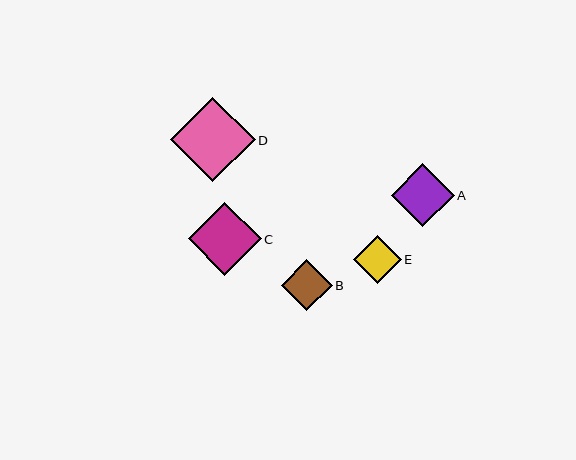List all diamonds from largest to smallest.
From largest to smallest: D, C, A, B, E.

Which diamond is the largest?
Diamond D is the largest with a size of approximately 85 pixels.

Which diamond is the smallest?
Diamond E is the smallest with a size of approximately 47 pixels.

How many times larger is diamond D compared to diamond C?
Diamond D is approximately 1.2 times the size of diamond C.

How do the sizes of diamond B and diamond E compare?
Diamond B and diamond E are approximately the same size.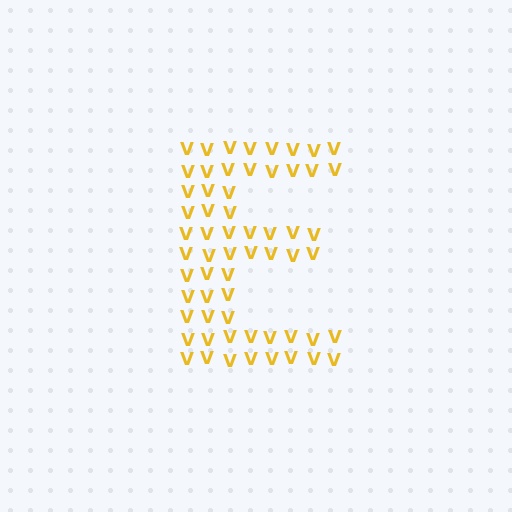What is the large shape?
The large shape is the letter E.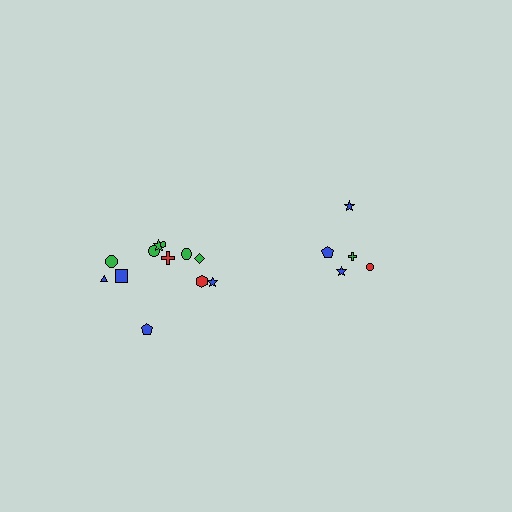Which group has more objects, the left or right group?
The left group.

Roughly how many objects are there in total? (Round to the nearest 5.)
Roughly 15 objects in total.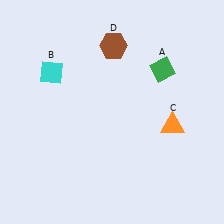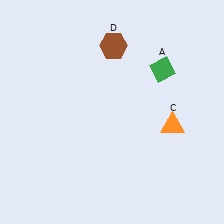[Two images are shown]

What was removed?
The cyan diamond (B) was removed in Image 2.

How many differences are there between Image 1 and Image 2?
There is 1 difference between the two images.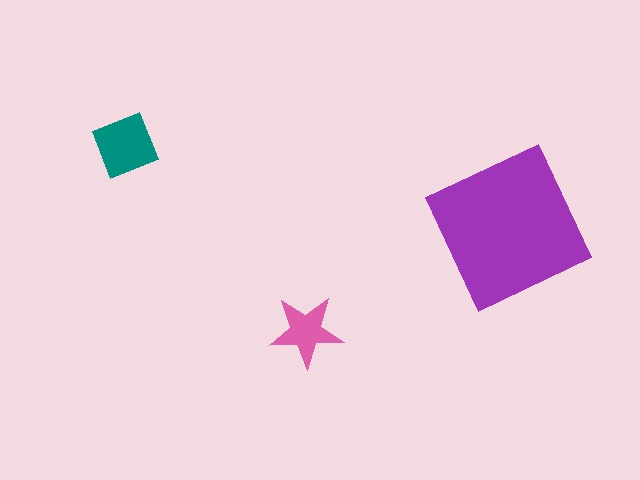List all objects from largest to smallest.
The purple square, the teal diamond, the pink star.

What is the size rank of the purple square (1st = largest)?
1st.